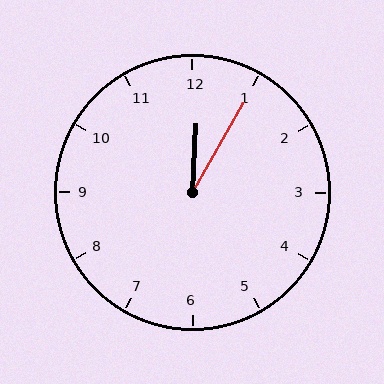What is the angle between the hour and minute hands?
Approximately 28 degrees.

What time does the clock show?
12:05.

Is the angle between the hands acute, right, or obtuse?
It is acute.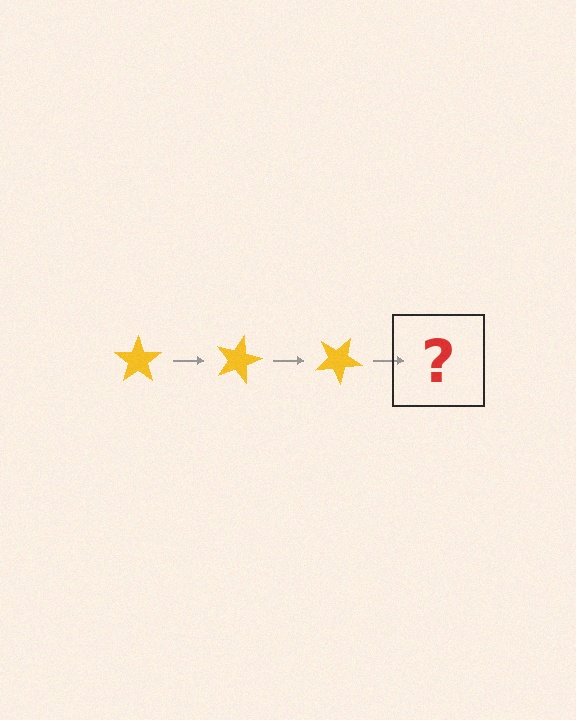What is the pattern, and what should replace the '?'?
The pattern is that the star rotates 15 degrees each step. The '?' should be a yellow star rotated 45 degrees.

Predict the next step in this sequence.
The next step is a yellow star rotated 45 degrees.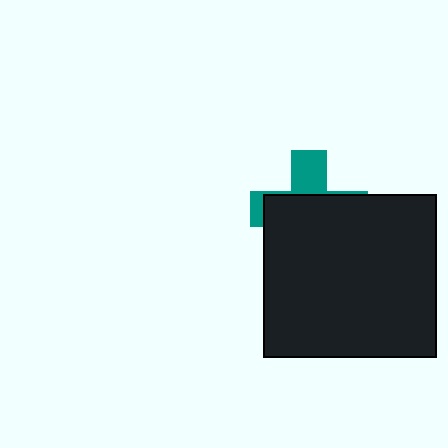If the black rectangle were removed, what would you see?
You would see the complete teal cross.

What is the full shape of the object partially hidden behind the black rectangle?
The partially hidden object is a teal cross.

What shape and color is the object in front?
The object in front is a black rectangle.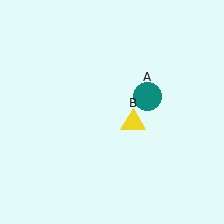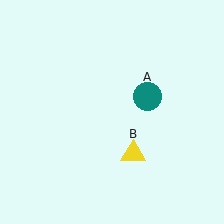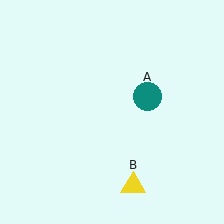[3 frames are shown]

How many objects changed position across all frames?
1 object changed position: yellow triangle (object B).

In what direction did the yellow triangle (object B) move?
The yellow triangle (object B) moved down.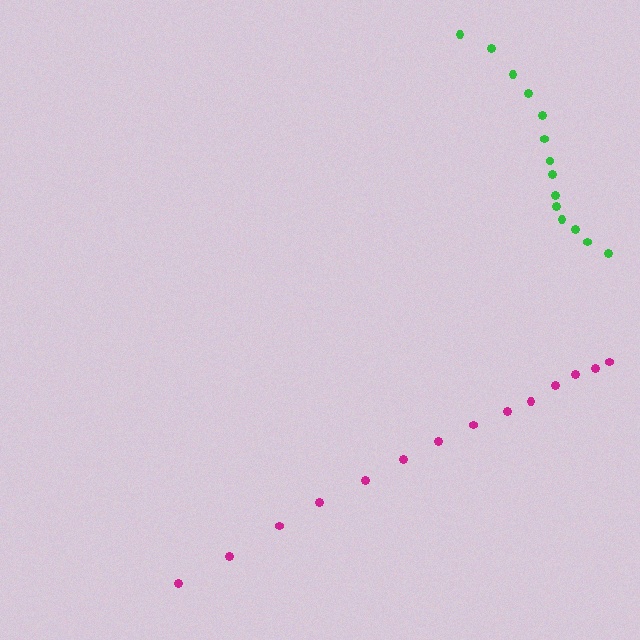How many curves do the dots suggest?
There are 2 distinct paths.